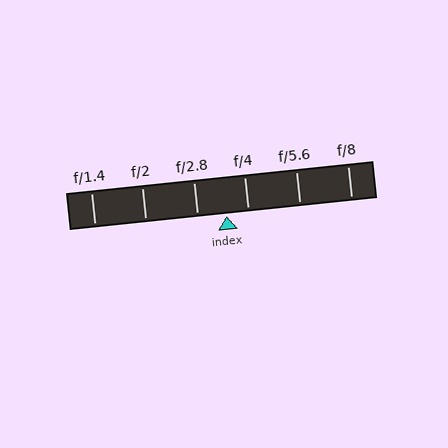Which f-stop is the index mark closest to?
The index mark is closest to f/4.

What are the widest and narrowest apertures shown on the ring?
The widest aperture shown is f/1.4 and the narrowest is f/8.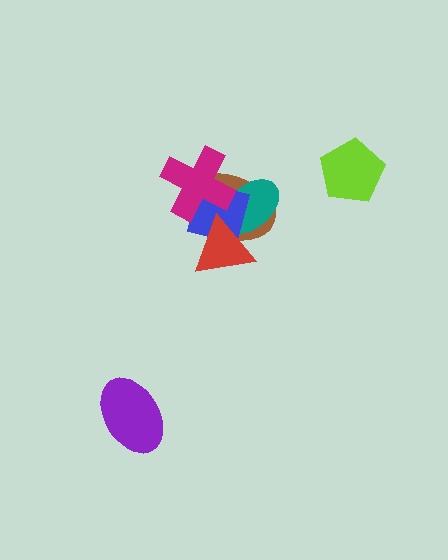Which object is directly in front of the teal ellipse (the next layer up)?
The blue square is directly in front of the teal ellipse.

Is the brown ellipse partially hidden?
Yes, it is partially covered by another shape.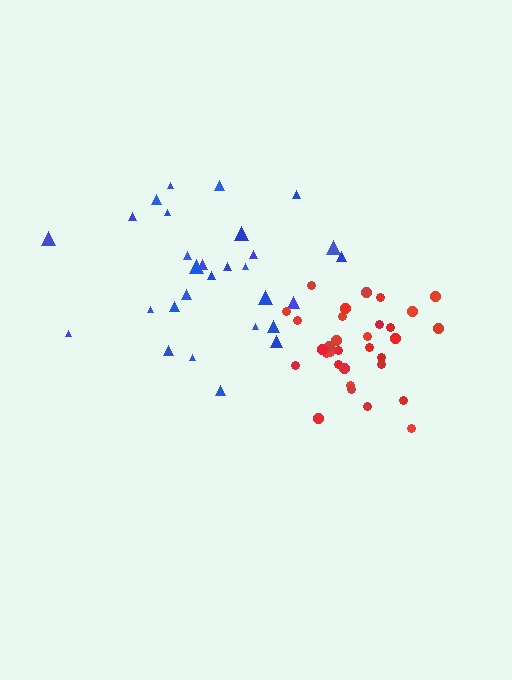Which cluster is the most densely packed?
Red.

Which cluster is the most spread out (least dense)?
Blue.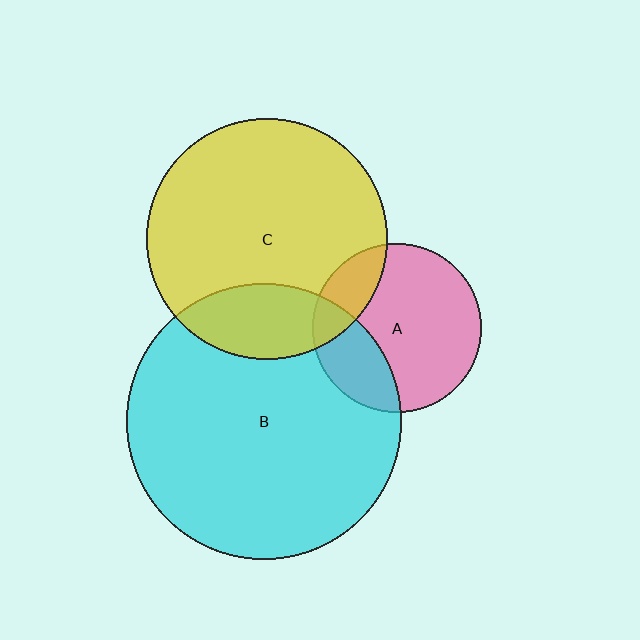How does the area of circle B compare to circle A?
Approximately 2.7 times.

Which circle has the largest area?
Circle B (cyan).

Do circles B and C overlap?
Yes.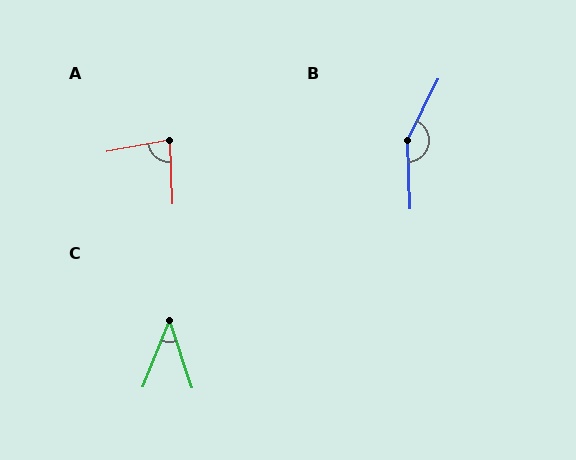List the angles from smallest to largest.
C (40°), A (82°), B (151°).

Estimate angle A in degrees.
Approximately 82 degrees.